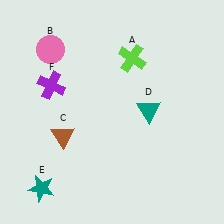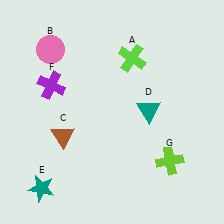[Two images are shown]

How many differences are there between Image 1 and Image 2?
There is 1 difference between the two images.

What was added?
A lime cross (G) was added in Image 2.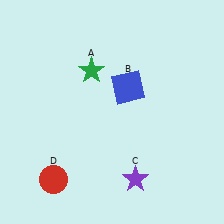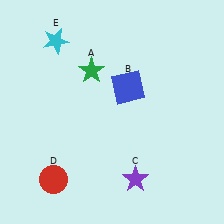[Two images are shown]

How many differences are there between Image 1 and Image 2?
There is 1 difference between the two images.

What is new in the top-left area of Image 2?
A cyan star (E) was added in the top-left area of Image 2.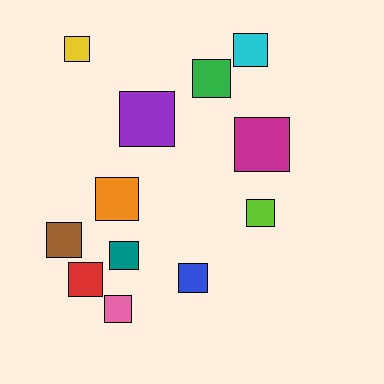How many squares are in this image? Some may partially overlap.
There are 12 squares.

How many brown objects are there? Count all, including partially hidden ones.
There is 1 brown object.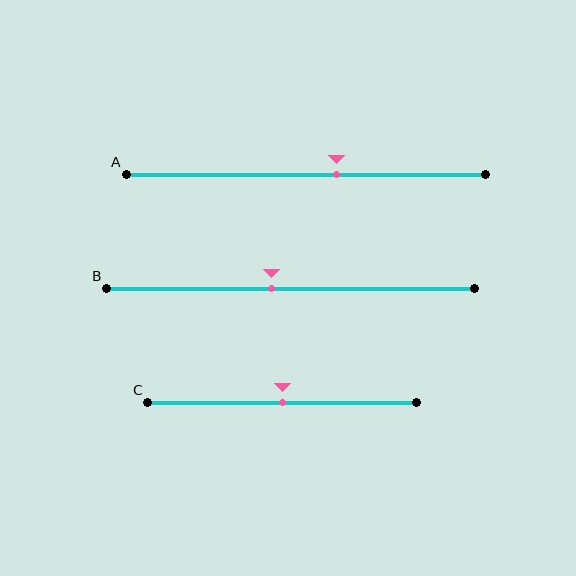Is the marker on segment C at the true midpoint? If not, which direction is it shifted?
Yes, the marker on segment C is at the true midpoint.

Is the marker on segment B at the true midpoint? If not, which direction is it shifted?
No, the marker on segment B is shifted to the left by about 5% of the segment length.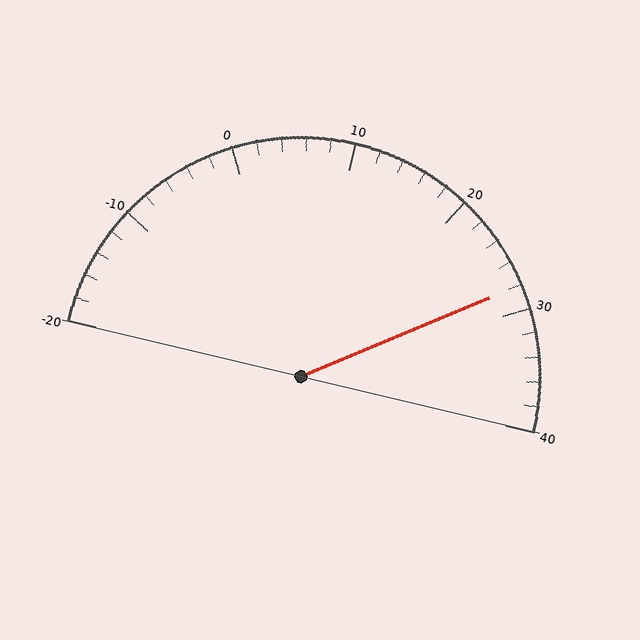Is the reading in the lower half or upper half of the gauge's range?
The reading is in the upper half of the range (-20 to 40).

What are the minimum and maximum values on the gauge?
The gauge ranges from -20 to 40.